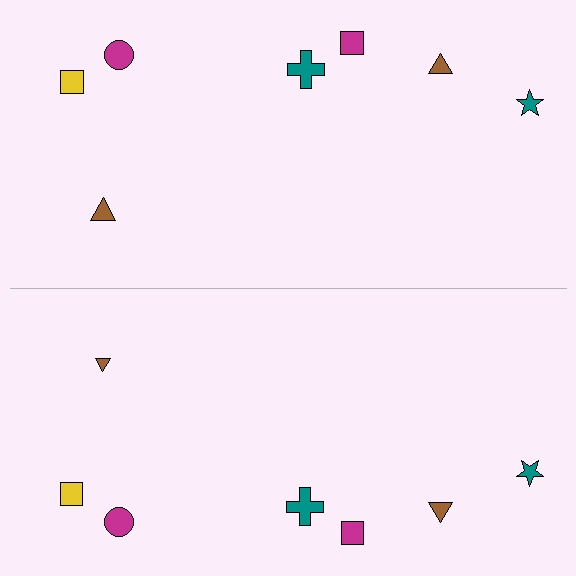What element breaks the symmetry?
The brown triangle on the bottom side has a different size than its mirror counterpart.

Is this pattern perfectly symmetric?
No, the pattern is not perfectly symmetric. The brown triangle on the bottom side has a different size than its mirror counterpart.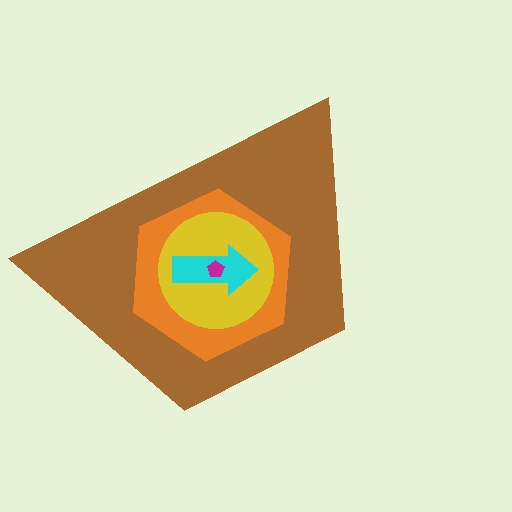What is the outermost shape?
The brown trapezoid.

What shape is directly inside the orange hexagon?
The yellow circle.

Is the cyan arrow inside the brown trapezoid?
Yes.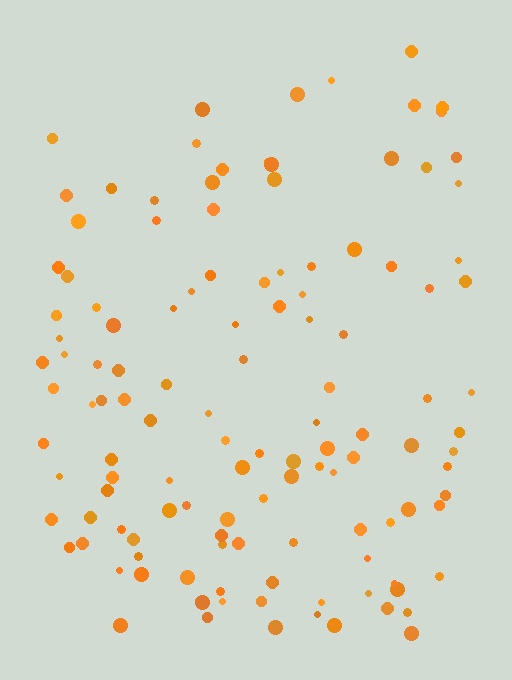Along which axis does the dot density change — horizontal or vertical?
Vertical.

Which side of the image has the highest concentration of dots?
The bottom.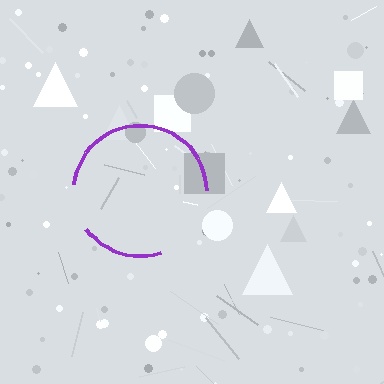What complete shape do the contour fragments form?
The contour fragments form a circle.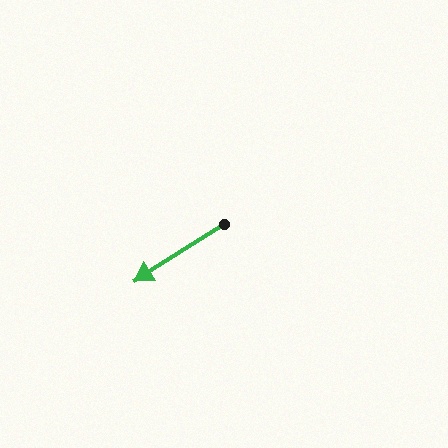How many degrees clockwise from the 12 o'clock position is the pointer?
Approximately 238 degrees.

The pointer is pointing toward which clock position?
Roughly 8 o'clock.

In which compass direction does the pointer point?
Southwest.